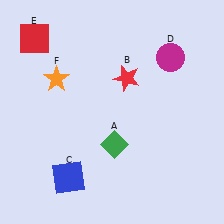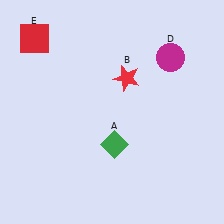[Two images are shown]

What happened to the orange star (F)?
The orange star (F) was removed in Image 2. It was in the top-left area of Image 1.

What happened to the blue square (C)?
The blue square (C) was removed in Image 2. It was in the bottom-left area of Image 1.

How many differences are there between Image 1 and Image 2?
There are 2 differences between the two images.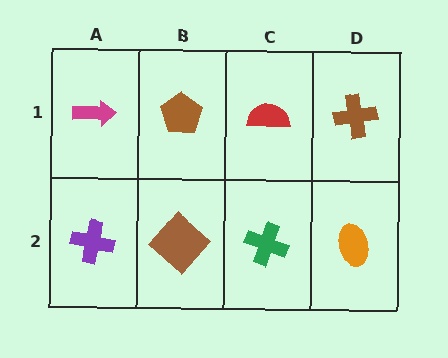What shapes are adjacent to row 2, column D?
A brown cross (row 1, column D), a green cross (row 2, column C).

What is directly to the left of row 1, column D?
A red semicircle.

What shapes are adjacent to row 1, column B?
A brown diamond (row 2, column B), a magenta arrow (row 1, column A), a red semicircle (row 1, column C).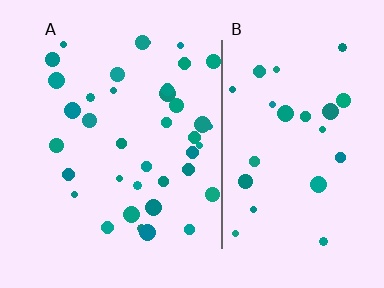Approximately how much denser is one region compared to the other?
Approximately 1.5× — region A over region B.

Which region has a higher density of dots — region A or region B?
A (the left).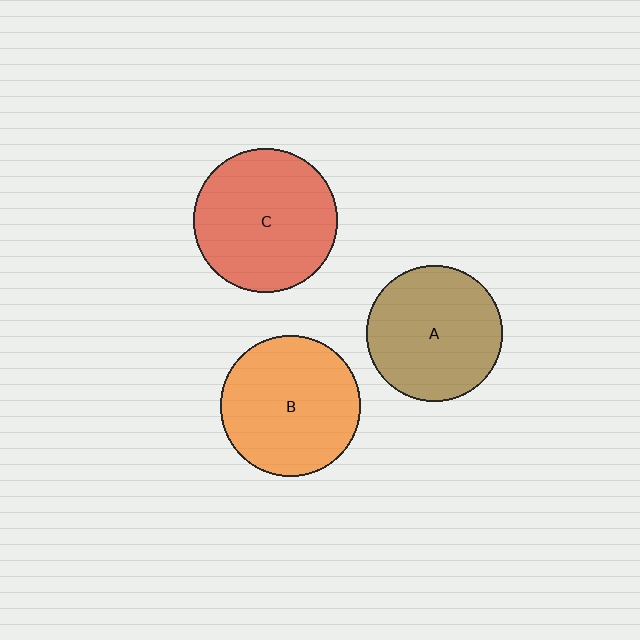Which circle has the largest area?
Circle C (red).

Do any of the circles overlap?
No, none of the circles overlap.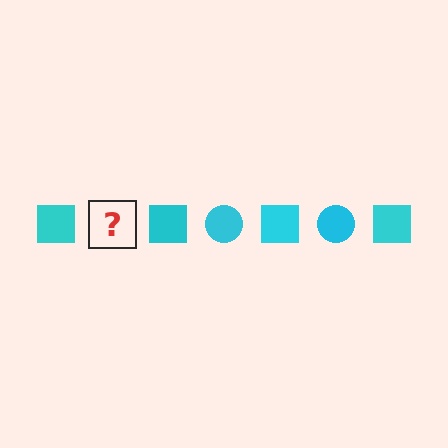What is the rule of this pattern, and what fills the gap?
The rule is that the pattern cycles through square, circle shapes in cyan. The gap should be filled with a cyan circle.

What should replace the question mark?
The question mark should be replaced with a cyan circle.